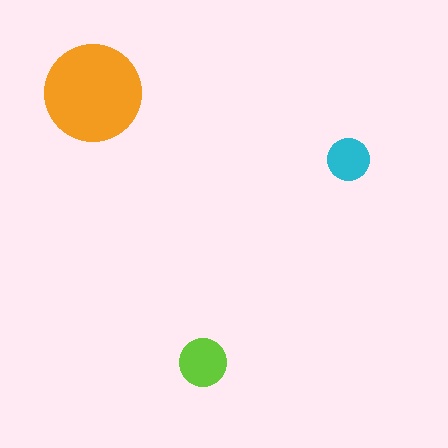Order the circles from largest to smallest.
the orange one, the lime one, the cyan one.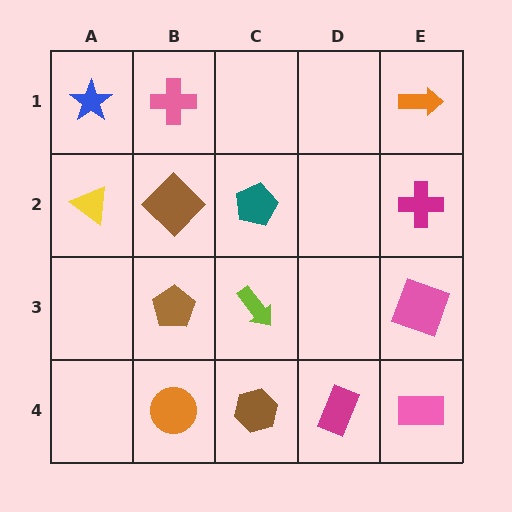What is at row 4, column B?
An orange circle.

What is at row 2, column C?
A teal pentagon.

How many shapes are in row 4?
4 shapes.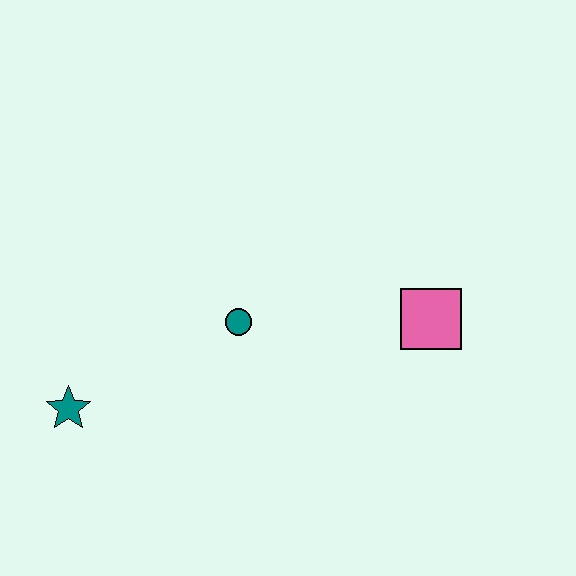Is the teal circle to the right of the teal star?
Yes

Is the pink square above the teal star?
Yes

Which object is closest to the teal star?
The teal circle is closest to the teal star.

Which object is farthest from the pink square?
The teal star is farthest from the pink square.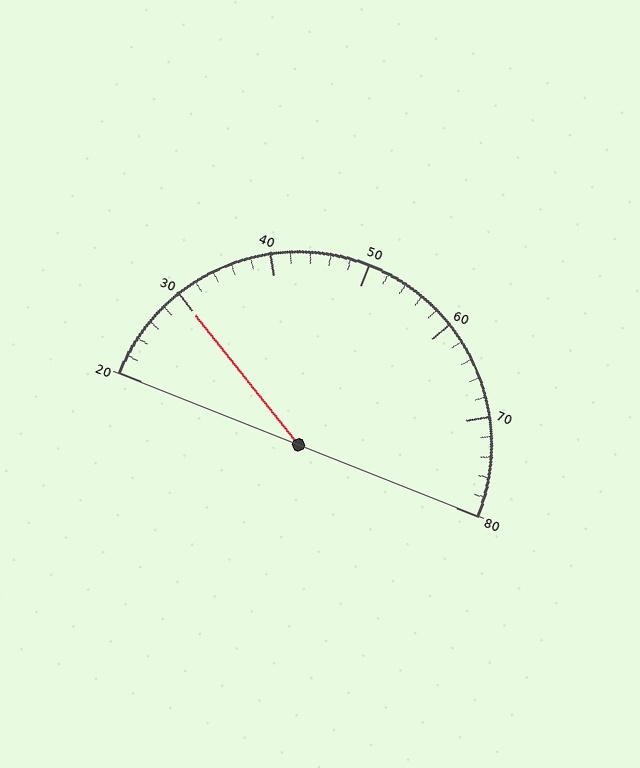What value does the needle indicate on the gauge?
The needle indicates approximately 30.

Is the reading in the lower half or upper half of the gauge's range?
The reading is in the lower half of the range (20 to 80).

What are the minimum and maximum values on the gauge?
The gauge ranges from 20 to 80.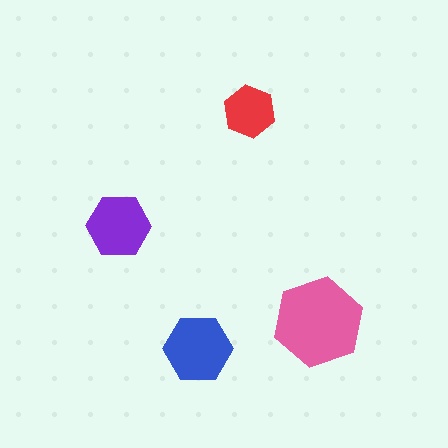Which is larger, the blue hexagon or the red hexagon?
The blue one.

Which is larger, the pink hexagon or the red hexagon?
The pink one.